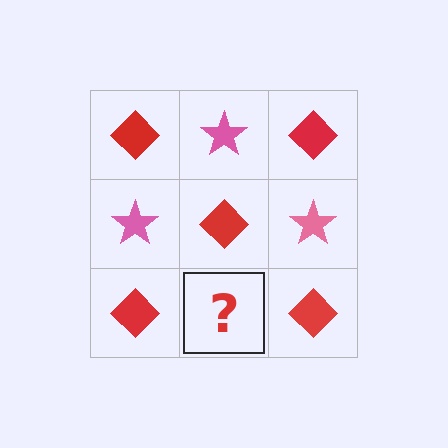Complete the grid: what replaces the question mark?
The question mark should be replaced with a pink star.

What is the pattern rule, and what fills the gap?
The rule is that it alternates red diamond and pink star in a checkerboard pattern. The gap should be filled with a pink star.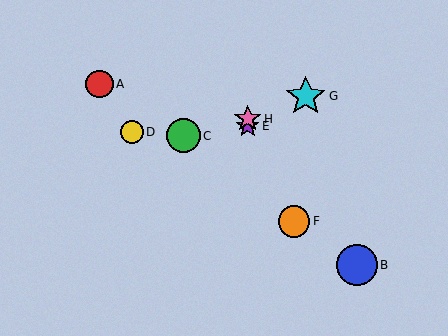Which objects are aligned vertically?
Objects E, H are aligned vertically.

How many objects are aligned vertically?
2 objects (E, H) are aligned vertically.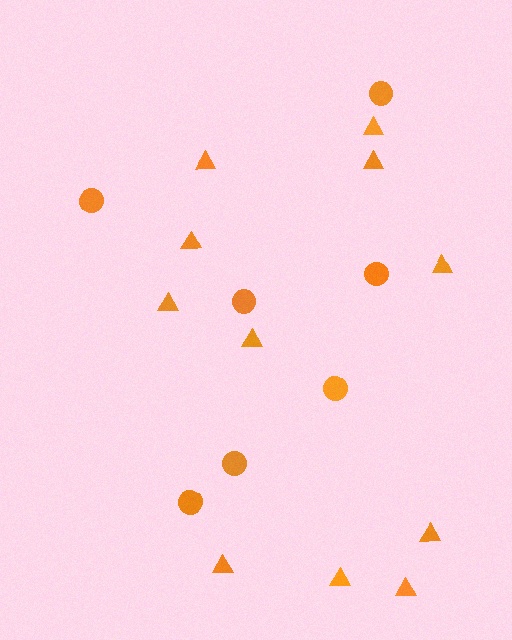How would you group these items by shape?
There are 2 groups: one group of circles (7) and one group of triangles (11).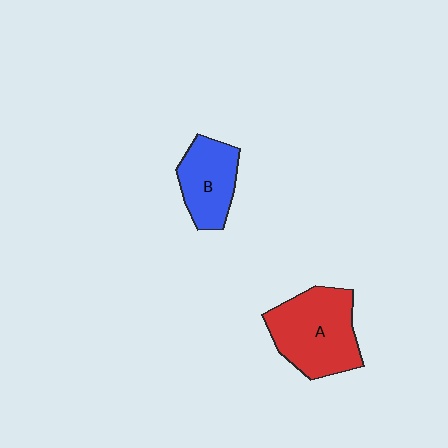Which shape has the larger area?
Shape A (red).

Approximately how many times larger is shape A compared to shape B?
Approximately 1.5 times.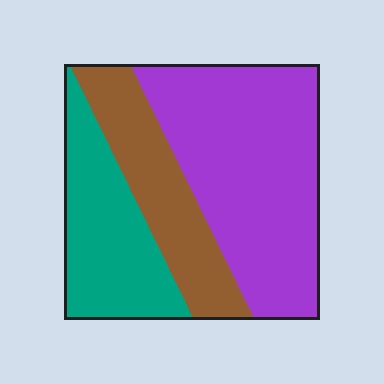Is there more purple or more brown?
Purple.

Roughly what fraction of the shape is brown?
Brown takes up less than a quarter of the shape.